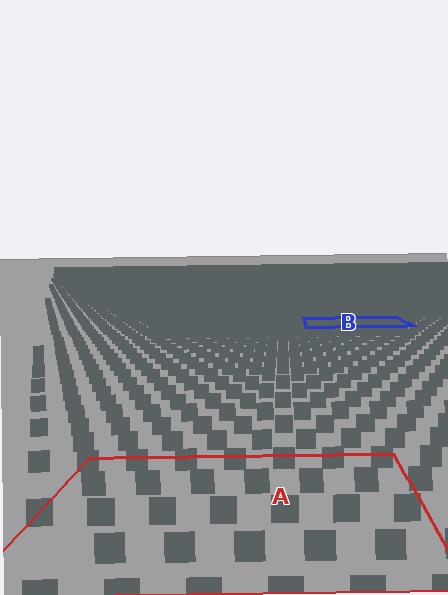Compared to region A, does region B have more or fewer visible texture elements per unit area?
Region B has more texture elements per unit area — they are packed more densely because it is farther away.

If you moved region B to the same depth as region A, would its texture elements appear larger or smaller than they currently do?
They would appear larger. At a closer depth, the same texture elements are projected at a bigger on-screen size.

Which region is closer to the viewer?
Region A is closer. The texture elements there are larger and more spread out.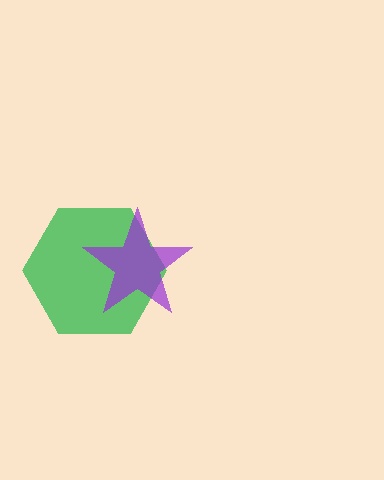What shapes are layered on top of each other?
The layered shapes are: a green hexagon, a purple star.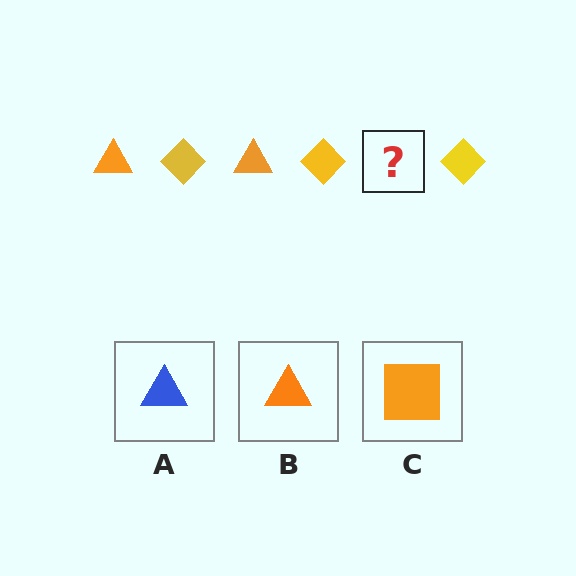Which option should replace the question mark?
Option B.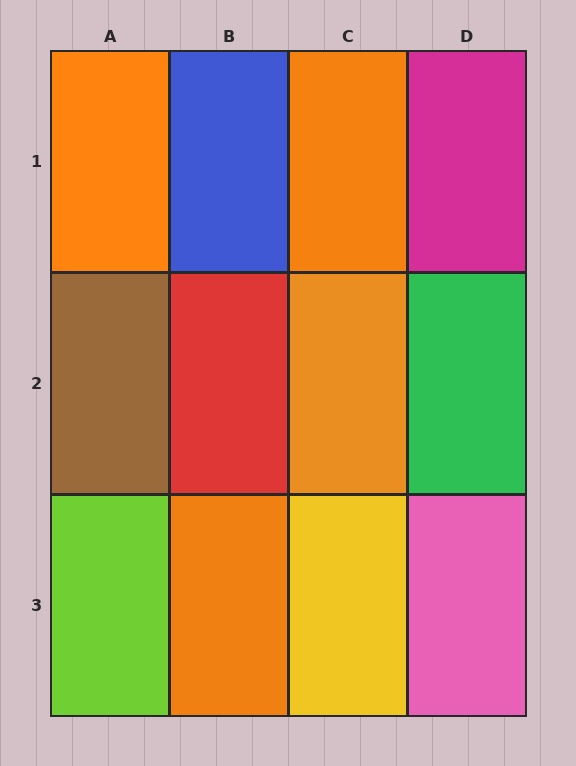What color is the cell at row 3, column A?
Lime.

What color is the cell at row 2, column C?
Orange.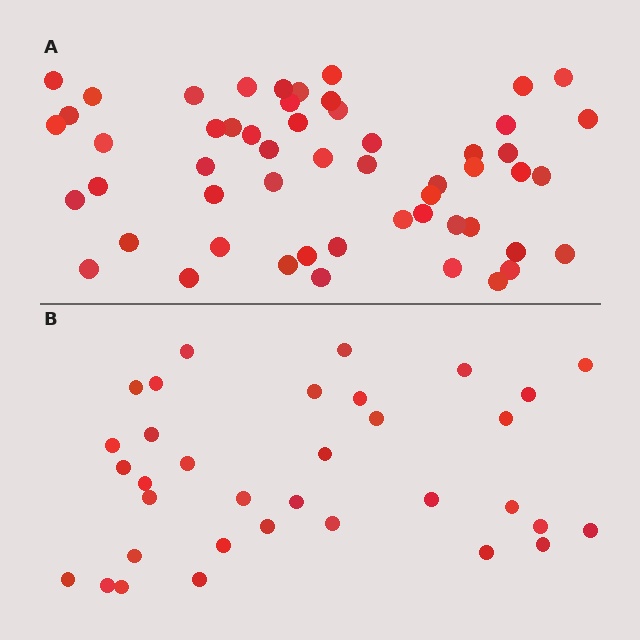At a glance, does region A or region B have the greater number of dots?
Region A (the top region) has more dots.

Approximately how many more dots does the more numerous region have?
Region A has approximately 20 more dots than region B.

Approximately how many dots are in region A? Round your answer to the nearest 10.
About 50 dots. (The exact count is 54, which rounds to 50.)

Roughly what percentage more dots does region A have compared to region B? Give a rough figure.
About 60% more.